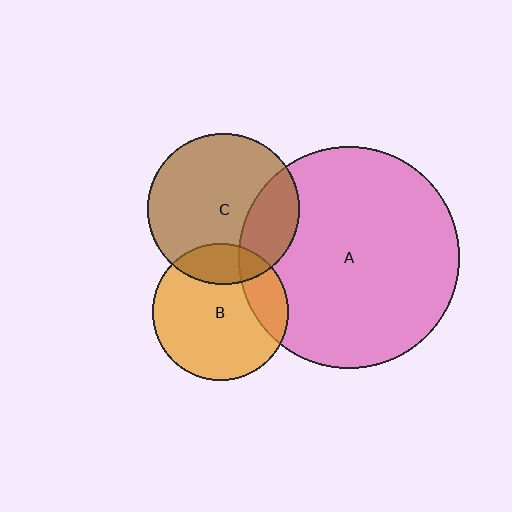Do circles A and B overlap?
Yes.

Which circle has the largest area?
Circle A (pink).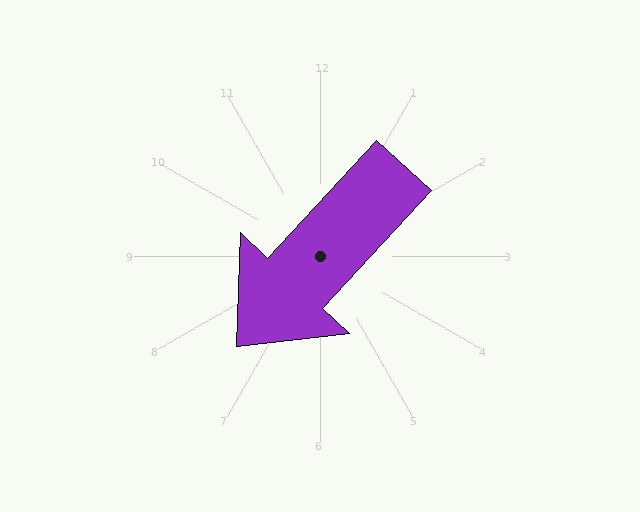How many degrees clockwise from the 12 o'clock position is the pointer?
Approximately 223 degrees.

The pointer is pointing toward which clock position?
Roughly 7 o'clock.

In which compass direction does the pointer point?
Southwest.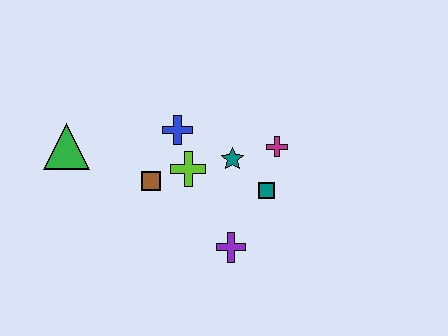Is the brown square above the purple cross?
Yes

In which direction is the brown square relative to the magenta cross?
The brown square is to the left of the magenta cross.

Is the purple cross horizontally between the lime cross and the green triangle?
No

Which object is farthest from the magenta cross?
The green triangle is farthest from the magenta cross.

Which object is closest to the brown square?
The lime cross is closest to the brown square.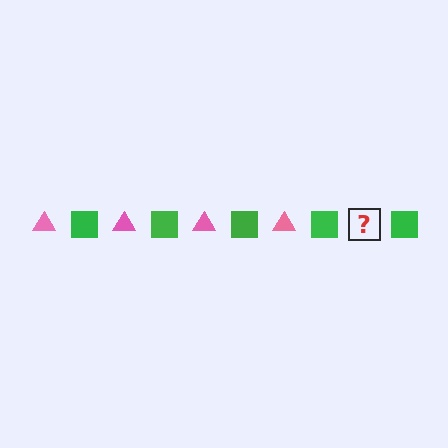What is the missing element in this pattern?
The missing element is a pink triangle.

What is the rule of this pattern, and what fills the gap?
The rule is that the pattern alternates between pink triangle and green square. The gap should be filled with a pink triangle.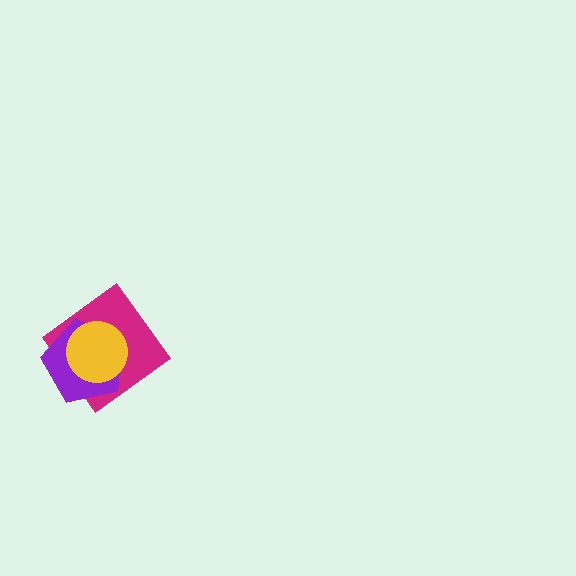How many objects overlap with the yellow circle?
2 objects overlap with the yellow circle.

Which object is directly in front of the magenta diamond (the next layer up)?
The purple pentagon is directly in front of the magenta diamond.